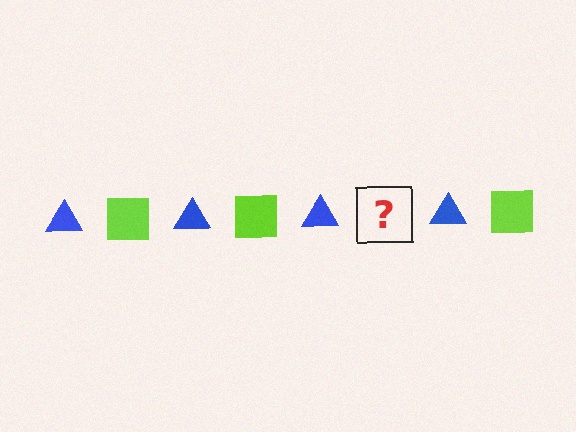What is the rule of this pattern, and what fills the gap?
The rule is that the pattern alternates between blue triangle and lime square. The gap should be filled with a lime square.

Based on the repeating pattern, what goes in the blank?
The blank should be a lime square.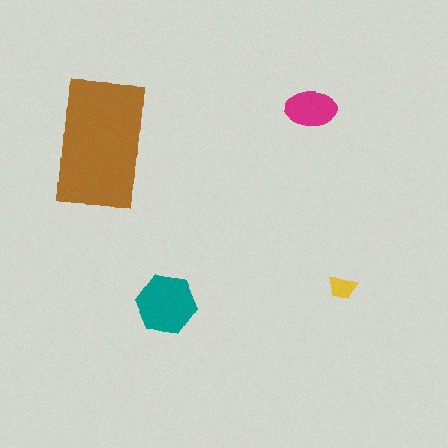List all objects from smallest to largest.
The yellow trapezoid, the magenta ellipse, the teal hexagon, the brown rectangle.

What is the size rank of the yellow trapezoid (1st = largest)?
4th.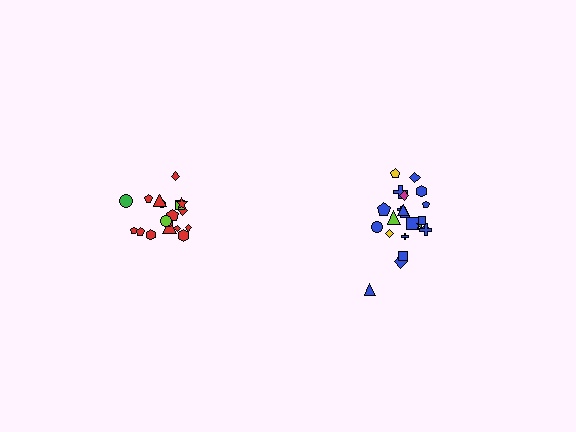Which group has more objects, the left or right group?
The right group.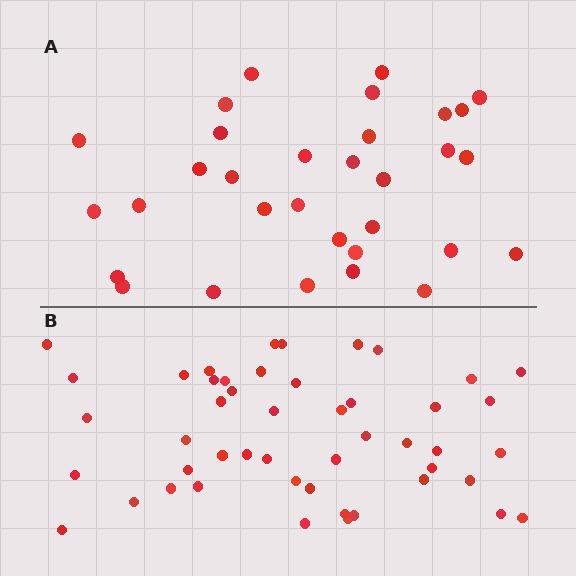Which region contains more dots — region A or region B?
Region B (the bottom region) has more dots.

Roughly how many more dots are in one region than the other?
Region B has approximately 15 more dots than region A.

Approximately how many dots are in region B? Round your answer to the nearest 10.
About 50 dots. (The exact count is 48, which rounds to 50.)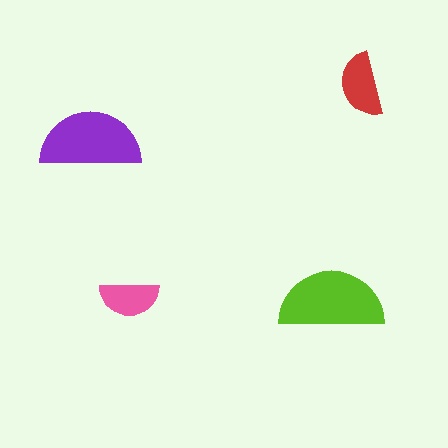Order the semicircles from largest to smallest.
the lime one, the purple one, the red one, the pink one.